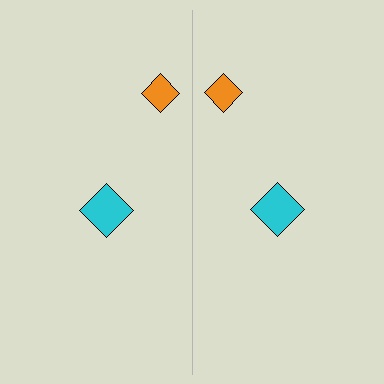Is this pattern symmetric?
Yes, this pattern has bilateral (reflection) symmetry.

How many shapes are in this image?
There are 4 shapes in this image.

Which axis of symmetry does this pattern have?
The pattern has a vertical axis of symmetry running through the center of the image.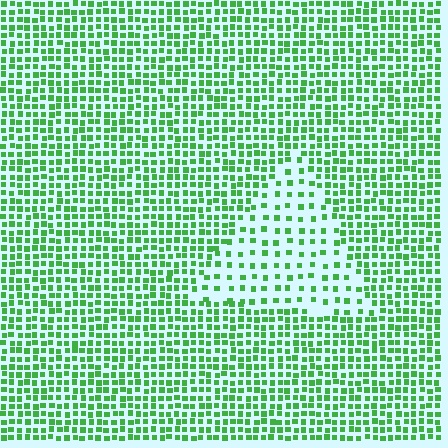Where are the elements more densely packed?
The elements are more densely packed outside the triangle boundary.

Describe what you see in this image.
The image contains small green elements arranged at two different densities. A triangle-shaped region is visible where the elements are less densely packed than the surrounding area.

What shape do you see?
I see a triangle.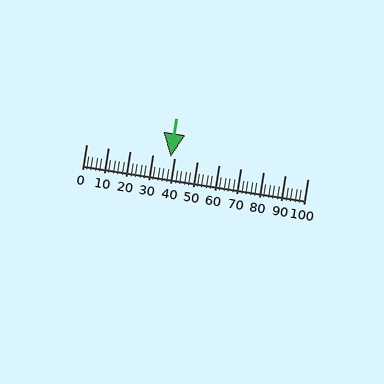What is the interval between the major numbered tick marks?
The major tick marks are spaced 10 units apart.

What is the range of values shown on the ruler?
The ruler shows values from 0 to 100.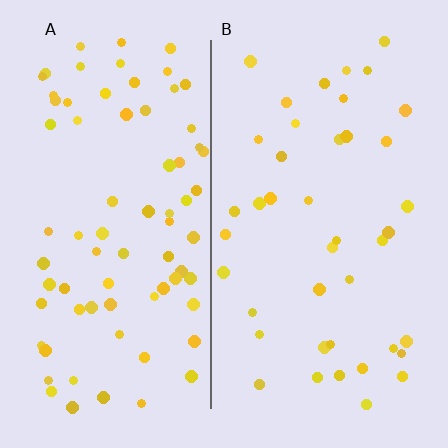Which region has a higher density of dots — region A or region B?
A (the left).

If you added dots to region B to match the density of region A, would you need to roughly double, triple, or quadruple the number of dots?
Approximately double.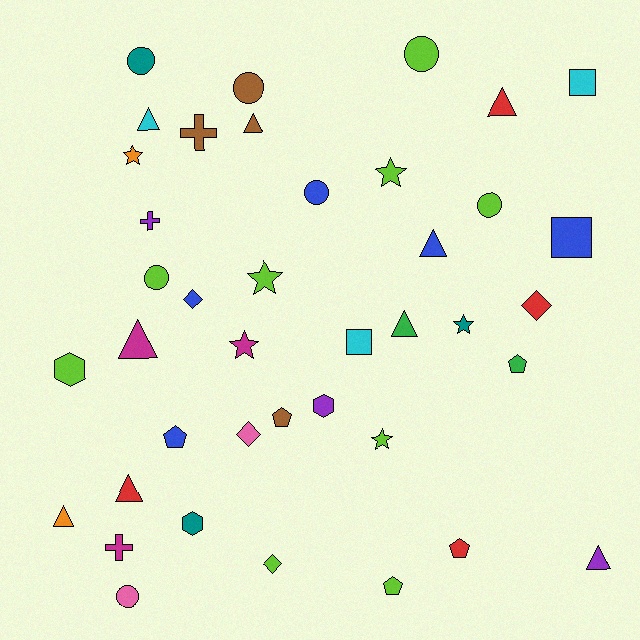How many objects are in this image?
There are 40 objects.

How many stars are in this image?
There are 6 stars.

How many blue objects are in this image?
There are 5 blue objects.